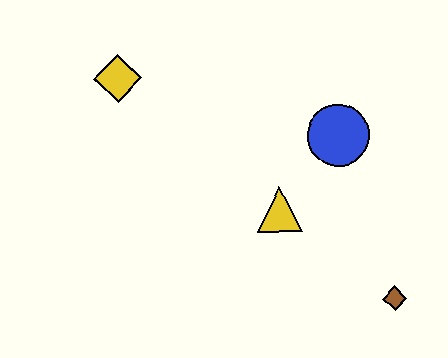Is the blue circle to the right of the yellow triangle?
Yes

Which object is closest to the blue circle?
The yellow triangle is closest to the blue circle.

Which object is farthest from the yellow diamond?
The brown diamond is farthest from the yellow diamond.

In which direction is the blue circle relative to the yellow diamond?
The blue circle is to the right of the yellow diamond.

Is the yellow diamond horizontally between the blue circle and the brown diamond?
No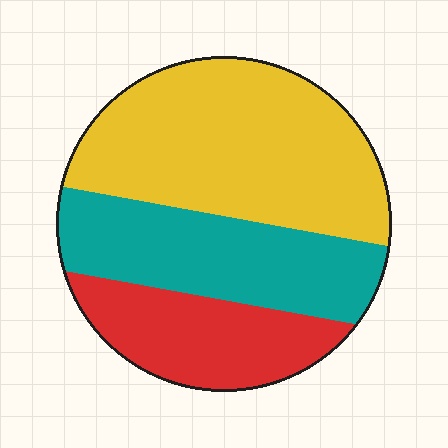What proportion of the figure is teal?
Teal takes up between a sixth and a third of the figure.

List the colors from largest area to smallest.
From largest to smallest: yellow, teal, red.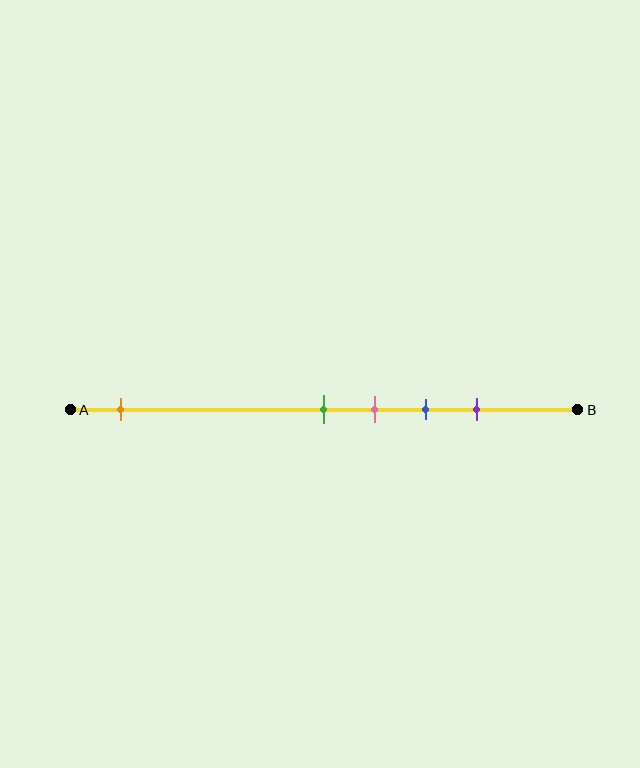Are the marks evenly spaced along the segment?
No, the marks are not evenly spaced.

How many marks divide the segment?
There are 5 marks dividing the segment.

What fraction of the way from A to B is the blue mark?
The blue mark is approximately 70% (0.7) of the way from A to B.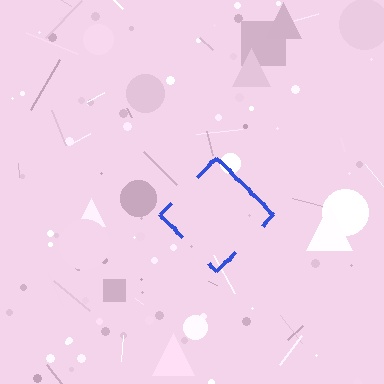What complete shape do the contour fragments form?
The contour fragments form a diamond.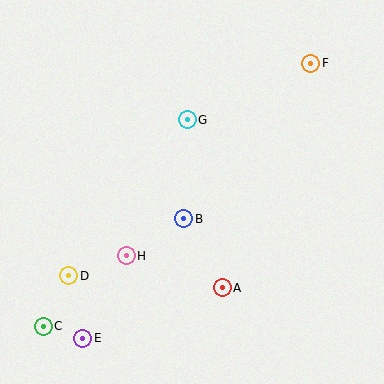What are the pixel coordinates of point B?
Point B is at (184, 219).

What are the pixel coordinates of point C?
Point C is at (43, 326).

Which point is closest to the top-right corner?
Point F is closest to the top-right corner.